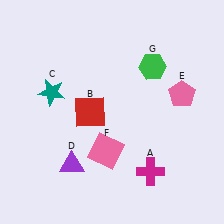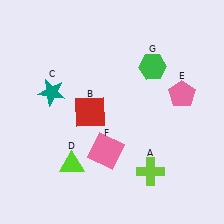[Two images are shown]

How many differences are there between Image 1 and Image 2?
There are 2 differences between the two images.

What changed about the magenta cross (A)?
In Image 1, A is magenta. In Image 2, it changed to lime.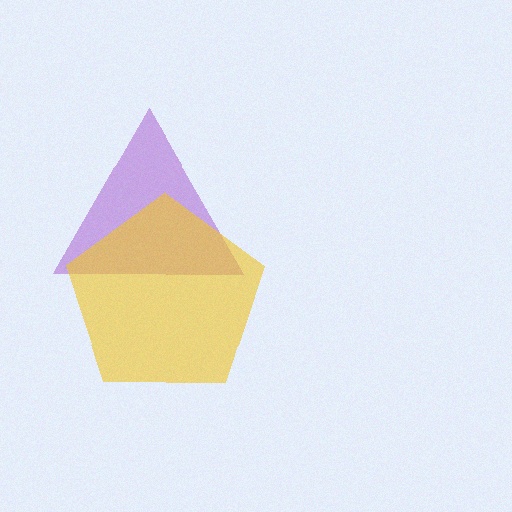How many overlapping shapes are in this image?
There are 2 overlapping shapes in the image.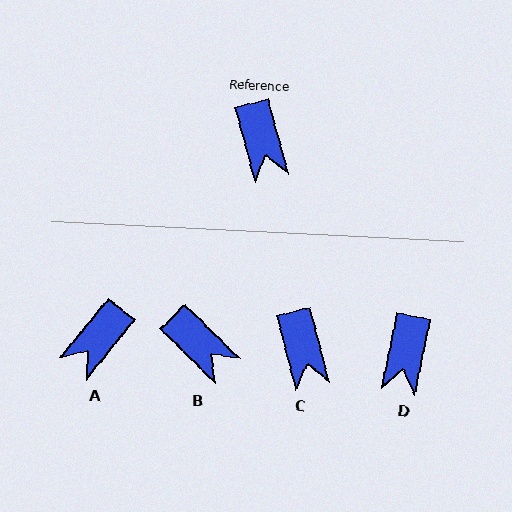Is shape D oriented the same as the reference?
No, it is off by about 26 degrees.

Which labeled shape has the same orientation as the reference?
C.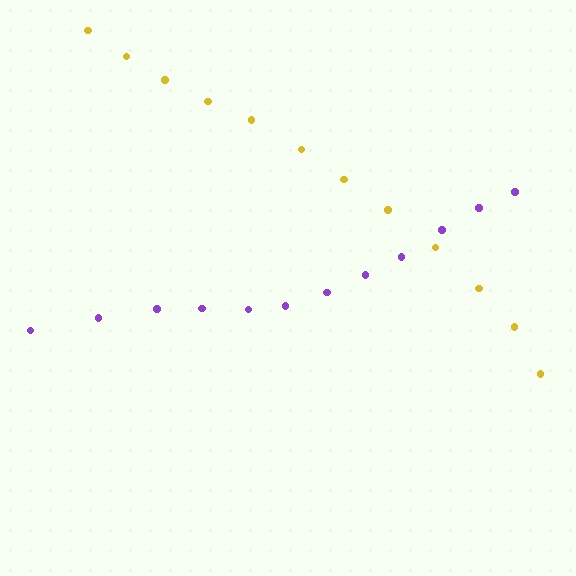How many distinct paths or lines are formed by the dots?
There are 2 distinct paths.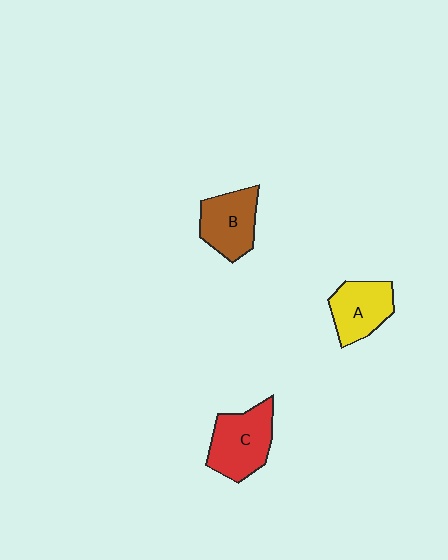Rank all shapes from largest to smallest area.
From largest to smallest: C (red), B (brown), A (yellow).